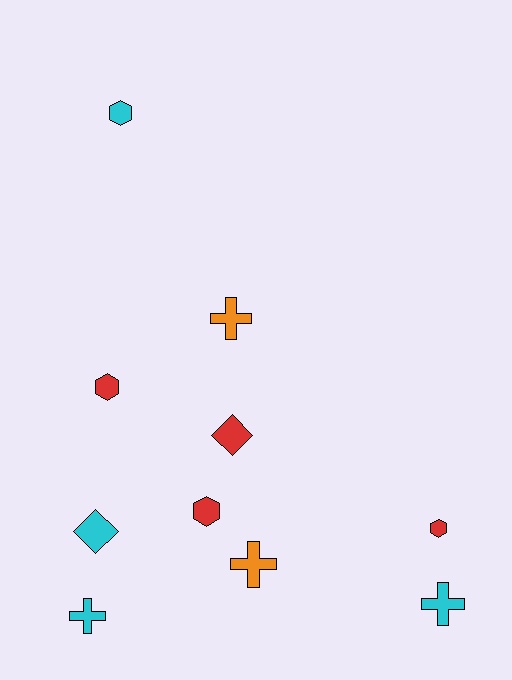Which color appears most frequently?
Cyan, with 4 objects.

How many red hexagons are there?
There are 3 red hexagons.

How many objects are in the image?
There are 10 objects.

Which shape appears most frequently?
Cross, with 4 objects.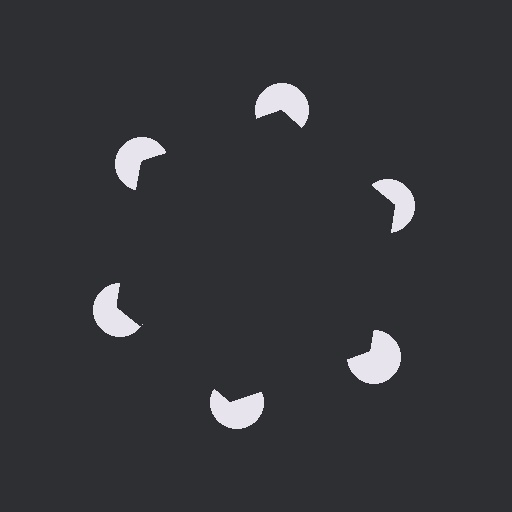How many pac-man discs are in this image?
There are 6 — one at each vertex of the illusory hexagon.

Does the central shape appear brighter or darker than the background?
It typically appears slightly darker than the background, even though no actual brightness change is drawn.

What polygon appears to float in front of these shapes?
An illusory hexagon — its edges are inferred from the aligned wedge cuts in the pac-man discs, not physically drawn.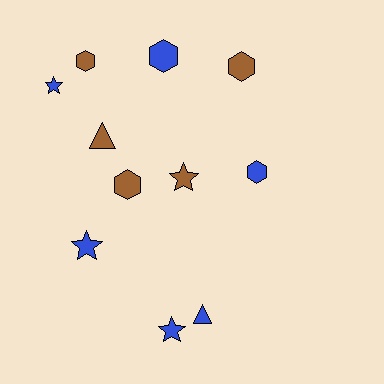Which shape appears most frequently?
Hexagon, with 5 objects.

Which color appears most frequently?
Blue, with 6 objects.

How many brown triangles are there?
There is 1 brown triangle.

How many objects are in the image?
There are 11 objects.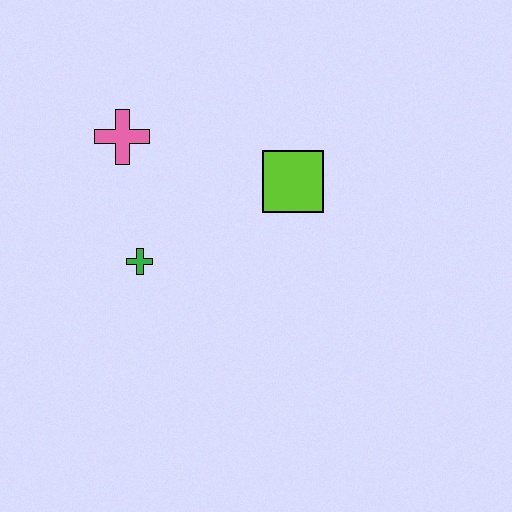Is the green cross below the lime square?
Yes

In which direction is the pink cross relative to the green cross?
The pink cross is above the green cross.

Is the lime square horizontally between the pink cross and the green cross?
No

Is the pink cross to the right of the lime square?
No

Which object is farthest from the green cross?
The lime square is farthest from the green cross.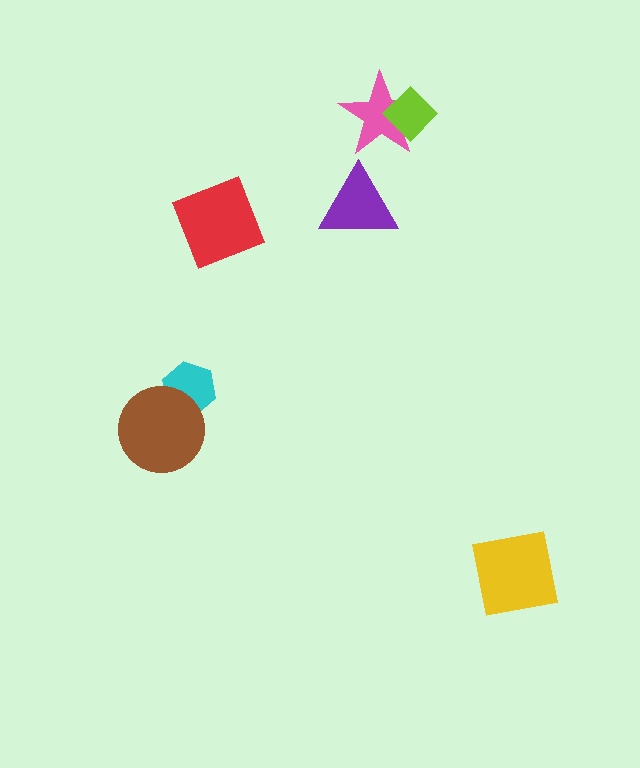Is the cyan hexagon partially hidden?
Yes, it is partially covered by another shape.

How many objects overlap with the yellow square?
0 objects overlap with the yellow square.